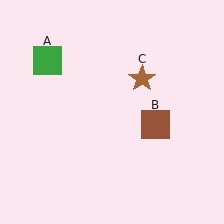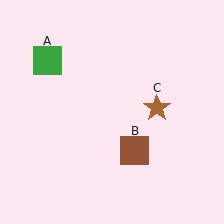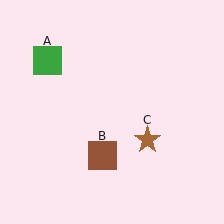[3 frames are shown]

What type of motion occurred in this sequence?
The brown square (object B), brown star (object C) rotated clockwise around the center of the scene.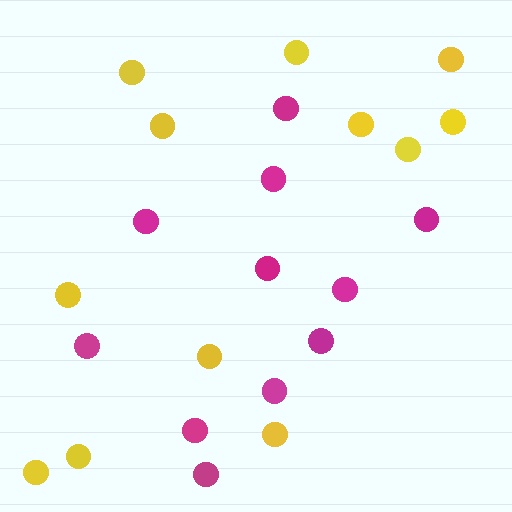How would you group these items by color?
There are 2 groups: one group of magenta circles (11) and one group of yellow circles (12).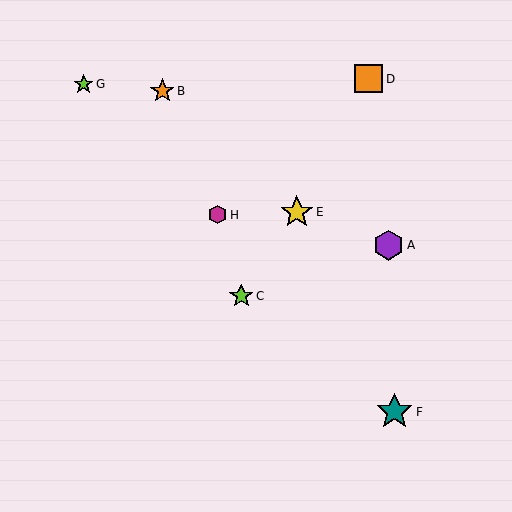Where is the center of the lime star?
The center of the lime star is at (84, 84).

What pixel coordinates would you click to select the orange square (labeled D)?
Click at (369, 79) to select the orange square D.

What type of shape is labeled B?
Shape B is an orange star.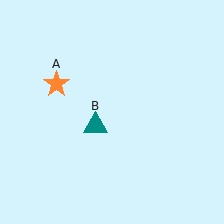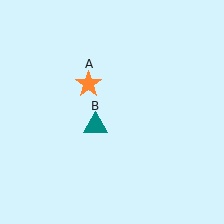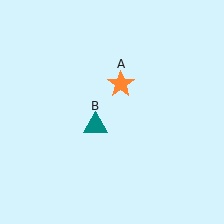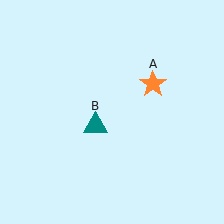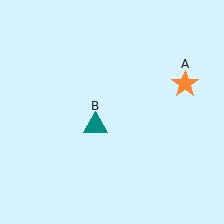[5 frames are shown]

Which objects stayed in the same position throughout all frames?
Teal triangle (object B) remained stationary.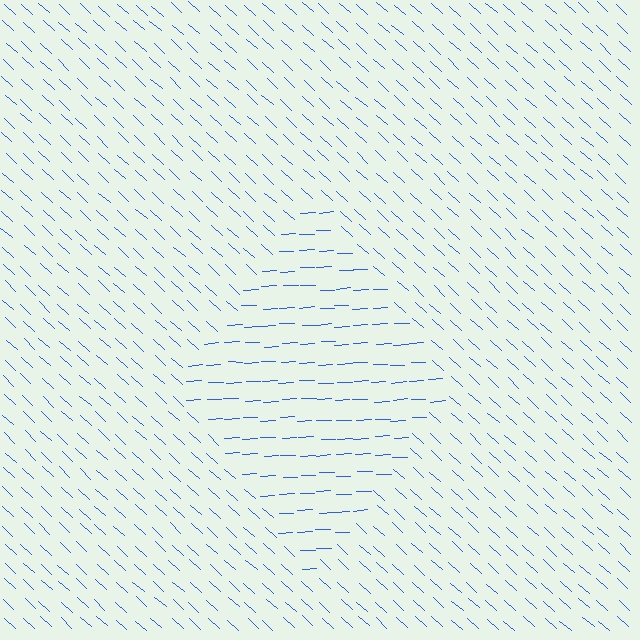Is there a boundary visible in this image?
Yes, there is a texture boundary formed by a change in line orientation.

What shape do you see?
I see a diamond.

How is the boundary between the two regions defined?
The boundary is defined purely by a change in line orientation (approximately 45 degrees difference). All lines are the same color and thickness.